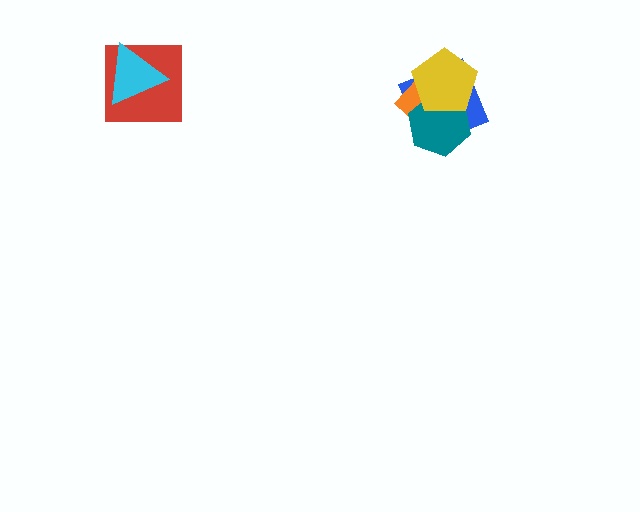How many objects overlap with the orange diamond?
3 objects overlap with the orange diamond.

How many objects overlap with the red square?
1 object overlaps with the red square.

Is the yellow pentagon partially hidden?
No, no other shape covers it.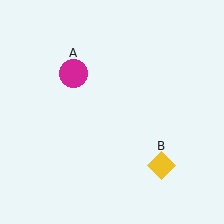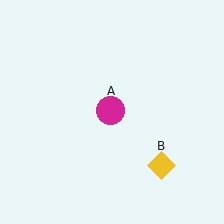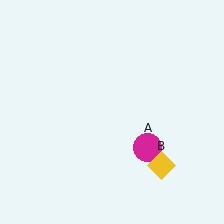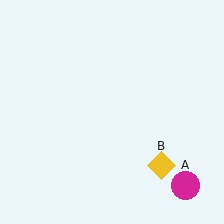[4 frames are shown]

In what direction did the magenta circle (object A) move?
The magenta circle (object A) moved down and to the right.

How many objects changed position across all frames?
1 object changed position: magenta circle (object A).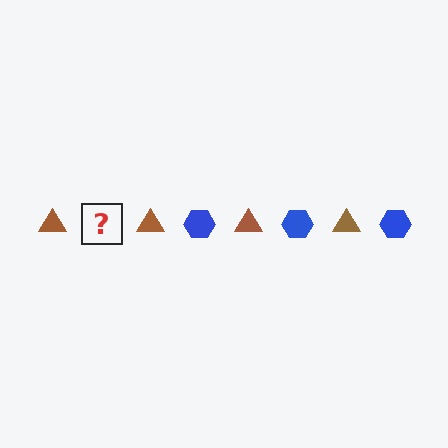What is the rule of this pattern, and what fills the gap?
The rule is that the pattern alternates between brown triangle and blue hexagon. The gap should be filled with a blue hexagon.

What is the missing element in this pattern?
The missing element is a blue hexagon.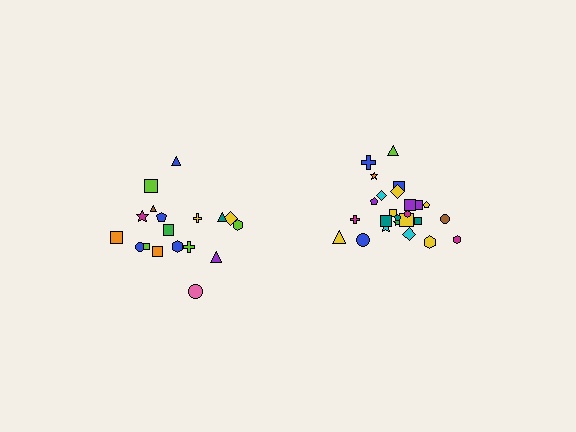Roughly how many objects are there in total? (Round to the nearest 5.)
Roughly 45 objects in total.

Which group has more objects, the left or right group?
The right group.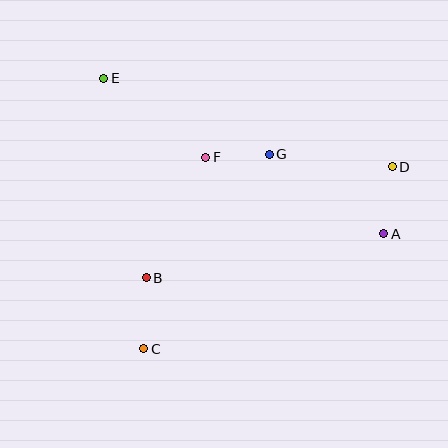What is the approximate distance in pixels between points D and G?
The distance between D and G is approximately 123 pixels.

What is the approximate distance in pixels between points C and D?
The distance between C and D is approximately 308 pixels.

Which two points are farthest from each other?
Points A and E are farthest from each other.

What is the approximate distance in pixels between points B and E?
The distance between B and E is approximately 204 pixels.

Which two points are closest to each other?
Points F and G are closest to each other.